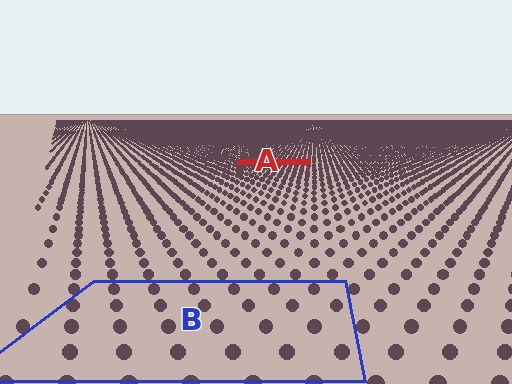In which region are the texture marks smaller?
The texture marks are smaller in region A, because it is farther away.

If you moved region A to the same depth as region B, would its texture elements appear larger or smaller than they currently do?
They would appear larger. At a closer depth, the same texture elements are projected at a bigger on-screen size.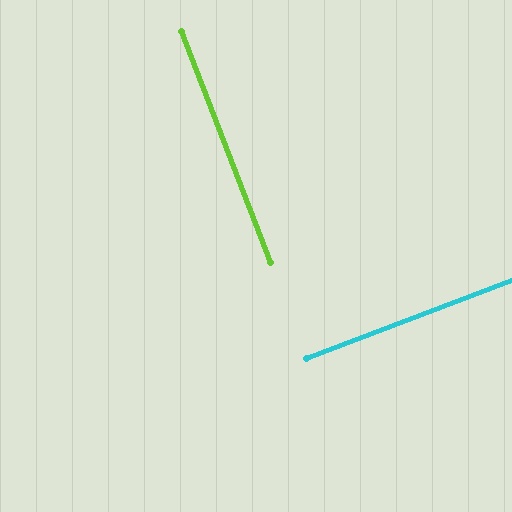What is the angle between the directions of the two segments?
Approximately 90 degrees.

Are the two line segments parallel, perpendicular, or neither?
Perpendicular — they meet at approximately 90°.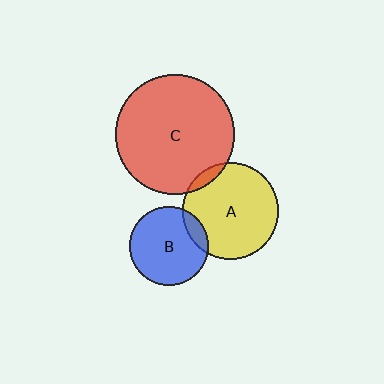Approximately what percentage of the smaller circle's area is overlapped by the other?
Approximately 5%.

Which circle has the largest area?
Circle C (red).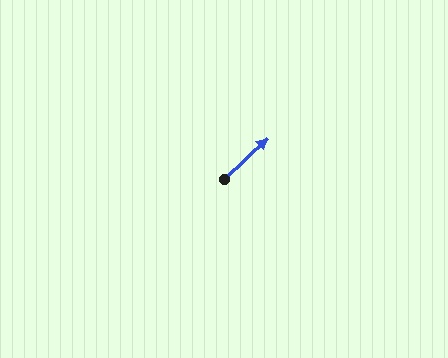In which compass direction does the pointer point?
Northeast.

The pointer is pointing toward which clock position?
Roughly 2 o'clock.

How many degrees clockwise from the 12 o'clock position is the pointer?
Approximately 47 degrees.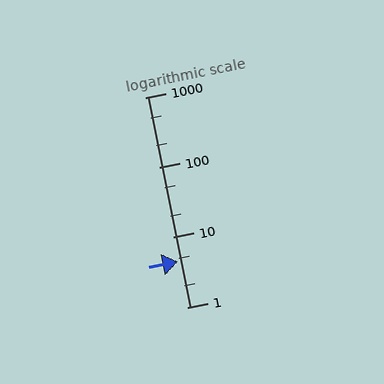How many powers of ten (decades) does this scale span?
The scale spans 3 decades, from 1 to 1000.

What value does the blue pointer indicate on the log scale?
The pointer indicates approximately 4.5.